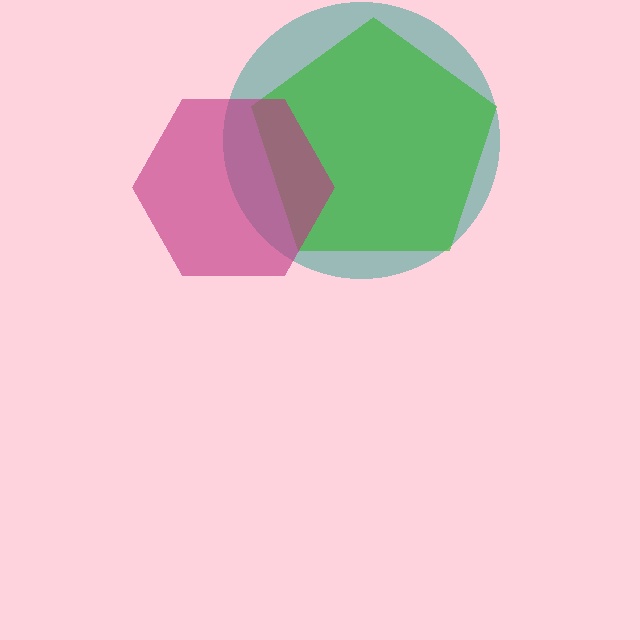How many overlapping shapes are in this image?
There are 3 overlapping shapes in the image.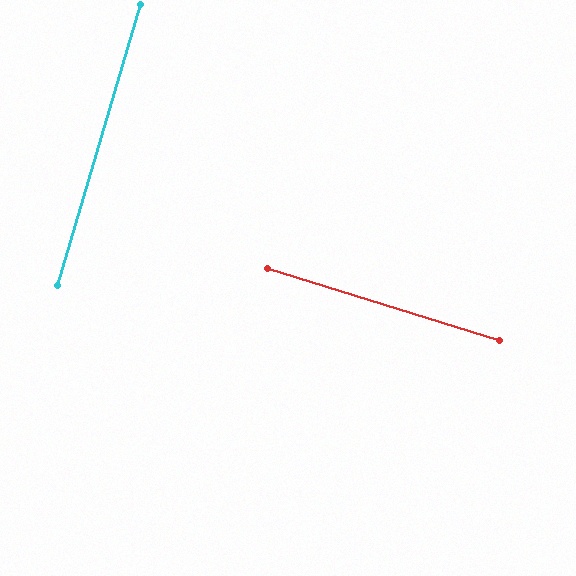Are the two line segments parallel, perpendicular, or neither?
Perpendicular — they meet at approximately 89°.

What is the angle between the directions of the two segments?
Approximately 89 degrees.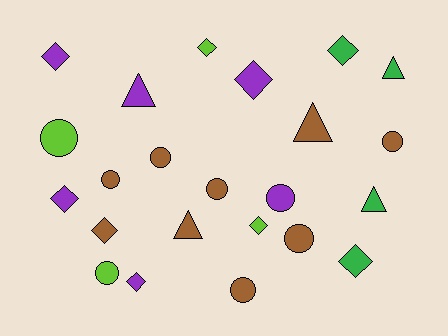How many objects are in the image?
There are 23 objects.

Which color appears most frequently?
Brown, with 9 objects.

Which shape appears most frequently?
Circle, with 9 objects.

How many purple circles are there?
There is 1 purple circle.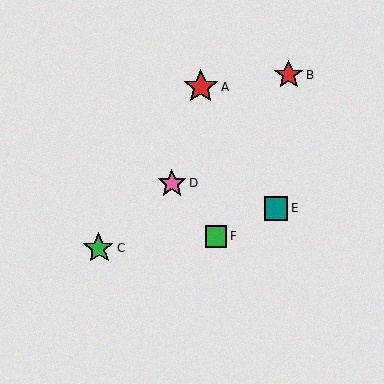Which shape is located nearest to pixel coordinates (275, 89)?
The red star (labeled B) at (289, 75) is nearest to that location.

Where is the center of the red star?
The center of the red star is at (201, 87).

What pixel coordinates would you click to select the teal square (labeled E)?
Click at (276, 209) to select the teal square E.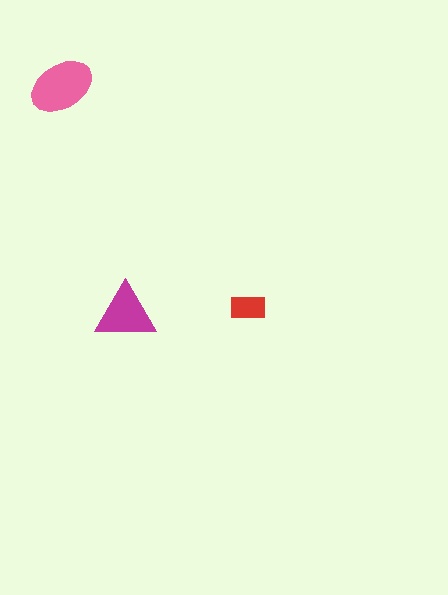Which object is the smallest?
The red rectangle.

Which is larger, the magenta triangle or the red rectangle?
The magenta triangle.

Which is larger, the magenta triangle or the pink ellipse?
The pink ellipse.